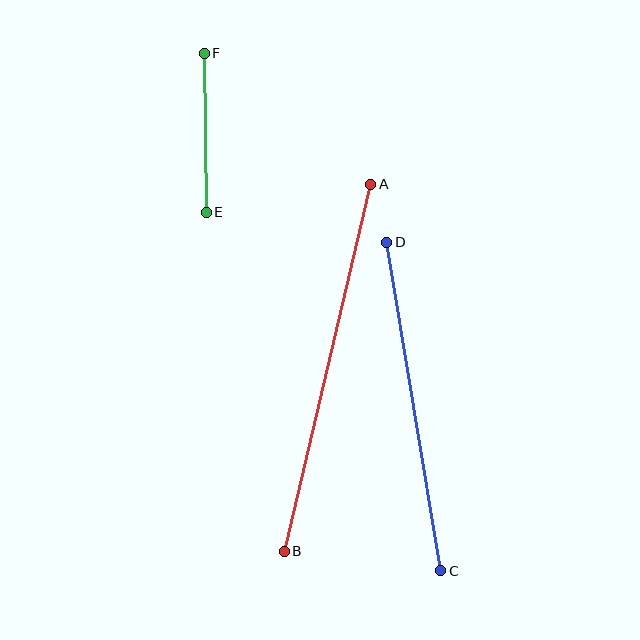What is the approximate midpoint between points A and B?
The midpoint is at approximately (327, 368) pixels.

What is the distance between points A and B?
The distance is approximately 377 pixels.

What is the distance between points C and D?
The distance is approximately 333 pixels.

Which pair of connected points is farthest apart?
Points A and B are farthest apart.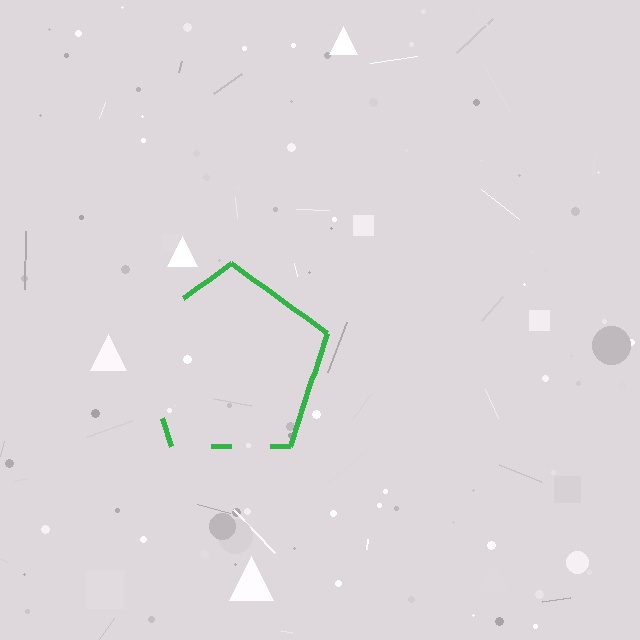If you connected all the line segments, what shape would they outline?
They would outline a pentagon.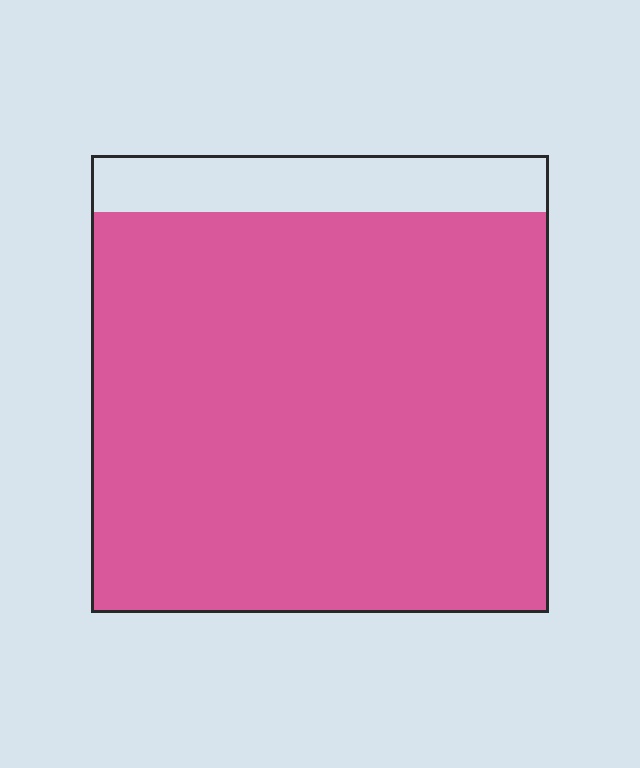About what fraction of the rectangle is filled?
About seven eighths (7/8).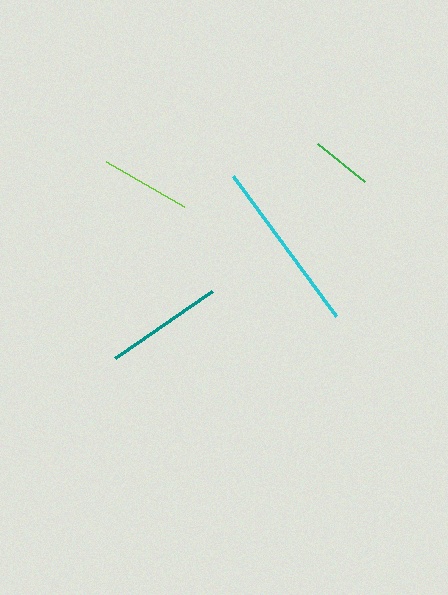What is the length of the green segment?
The green segment is approximately 60 pixels long.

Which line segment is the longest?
The cyan line is the longest at approximately 173 pixels.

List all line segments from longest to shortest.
From longest to shortest: cyan, teal, lime, green.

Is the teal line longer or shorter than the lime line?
The teal line is longer than the lime line.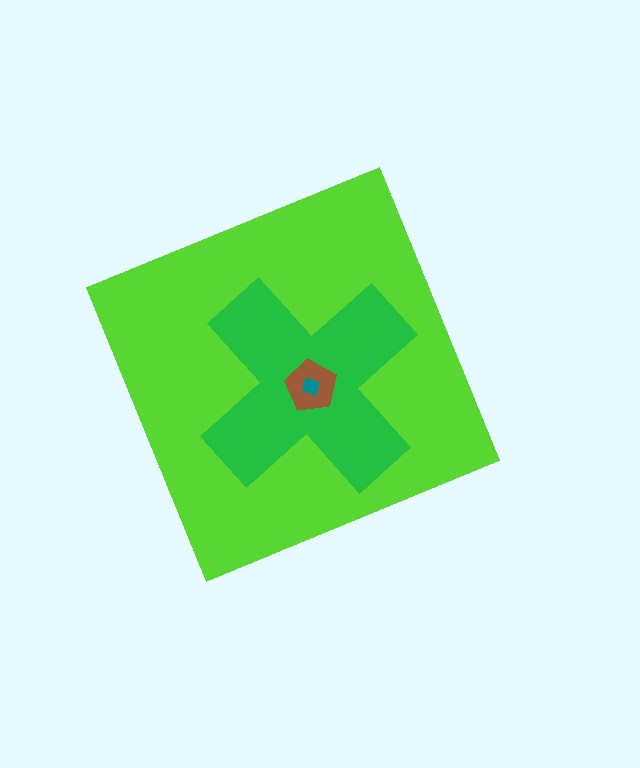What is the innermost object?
The teal square.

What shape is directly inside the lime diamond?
The green cross.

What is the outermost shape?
The lime diamond.